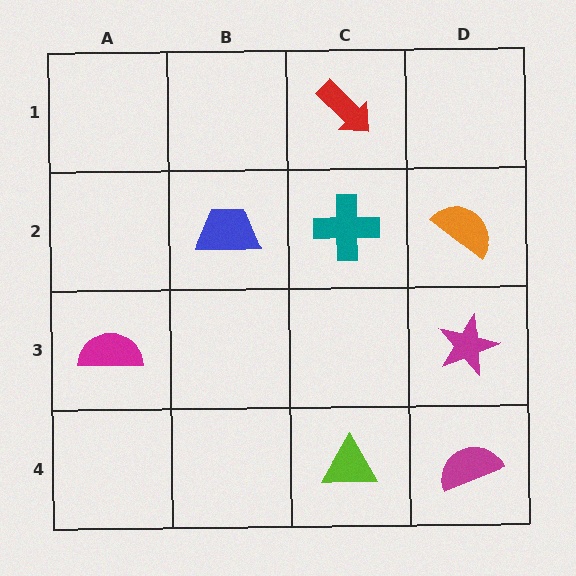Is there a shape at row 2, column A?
No, that cell is empty.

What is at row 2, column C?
A teal cross.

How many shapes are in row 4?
2 shapes.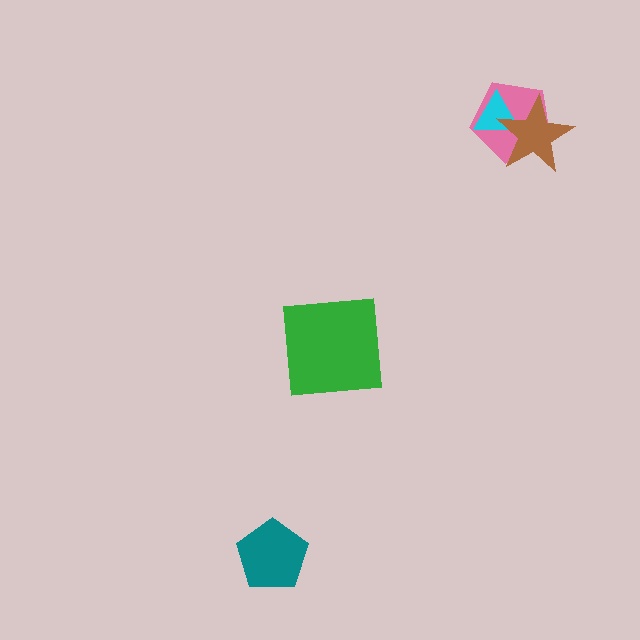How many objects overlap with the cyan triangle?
2 objects overlap with the cyan triangle.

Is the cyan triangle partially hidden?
Yes, it is partially covered by another shape.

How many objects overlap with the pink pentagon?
2 objects overlap with the pink pentagon.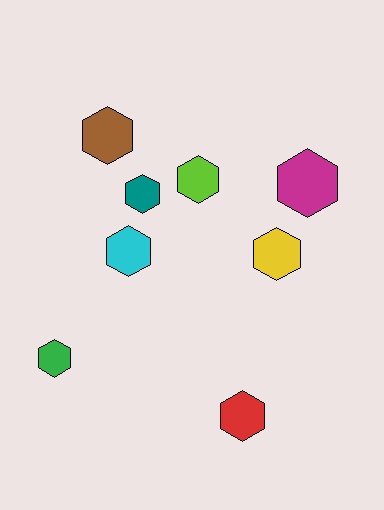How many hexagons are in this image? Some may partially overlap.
There are 8 hexagons.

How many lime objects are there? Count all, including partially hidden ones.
There is 1 lime object.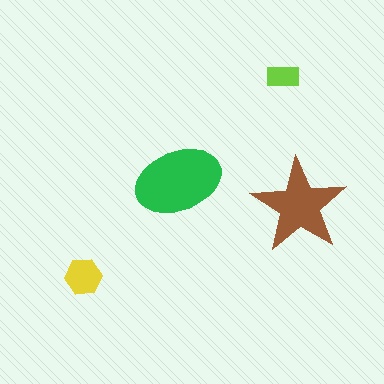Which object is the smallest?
The lime rectangle.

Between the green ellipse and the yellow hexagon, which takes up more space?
The green ellipse.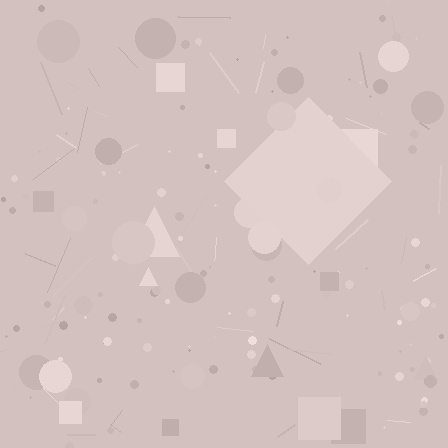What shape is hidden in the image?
A diamond is hidden in the image.